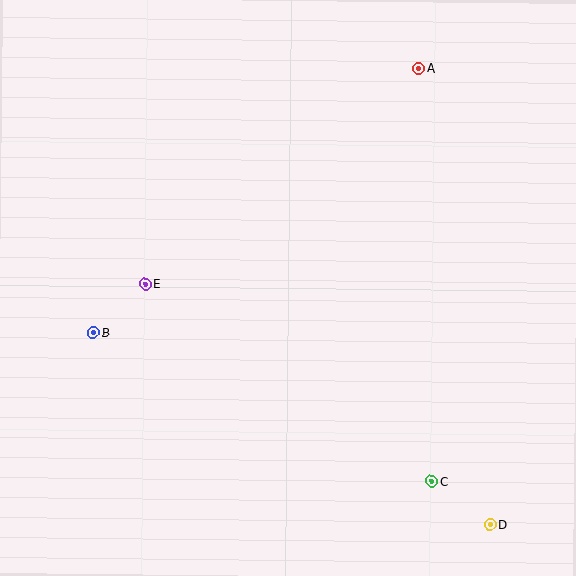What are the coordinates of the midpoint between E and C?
The midpoint between E and C is at (288, 383).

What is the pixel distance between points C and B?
The distance between C and B is 370 pixels.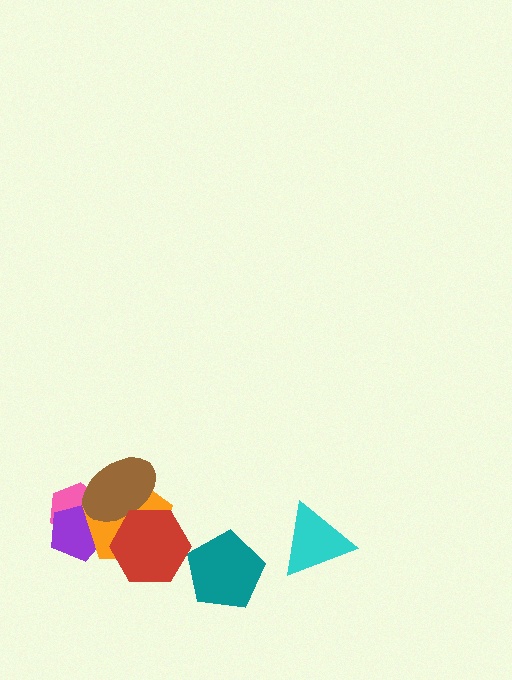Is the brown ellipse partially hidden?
Yes, it is partially covered by another shape.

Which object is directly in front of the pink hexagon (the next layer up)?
The purple pentagon is directly in front of the pink hexagon.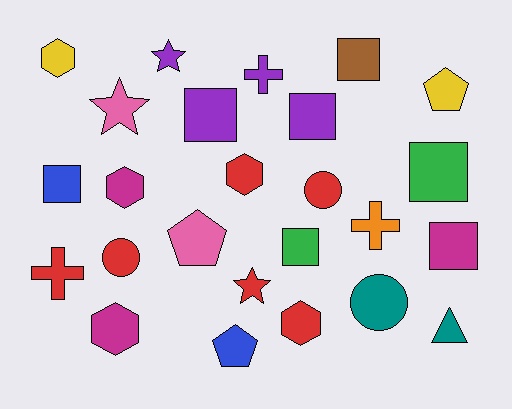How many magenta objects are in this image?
There are 3 magenta objects.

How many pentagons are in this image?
There are 3 pentagons.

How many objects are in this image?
There are 25 objects.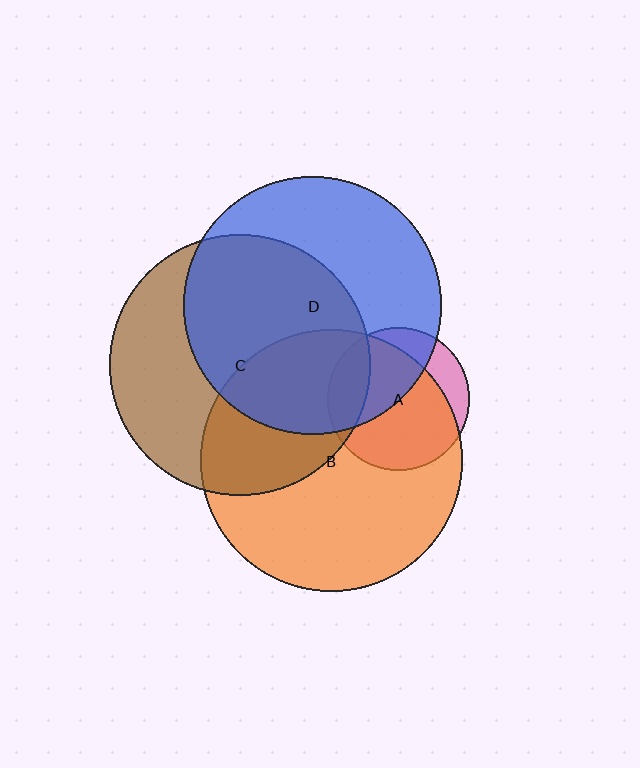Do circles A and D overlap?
Yes.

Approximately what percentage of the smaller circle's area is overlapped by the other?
Approximately 45%.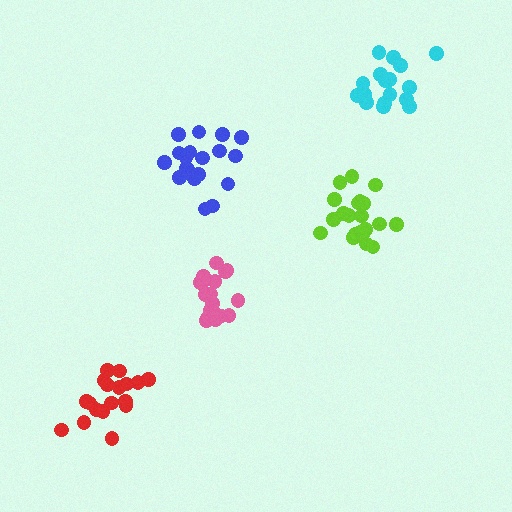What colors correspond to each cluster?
The clusters are colored: blue, lime, red, pink, cyan.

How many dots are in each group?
Group 1: 19 dots, Group 2: 21 dots, Group 3: 18 dots, Group 4: 18 dots, Group 5: 17 dots (93 total).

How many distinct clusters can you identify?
There are 5 distinct clusters.